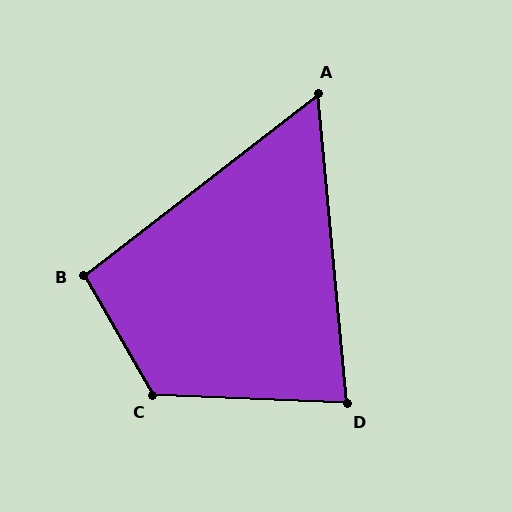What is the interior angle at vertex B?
Approximately 98 degrees (obtuse).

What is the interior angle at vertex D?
Approximately 82 degrees (acute).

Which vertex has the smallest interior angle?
A, at approximately 58 degrees.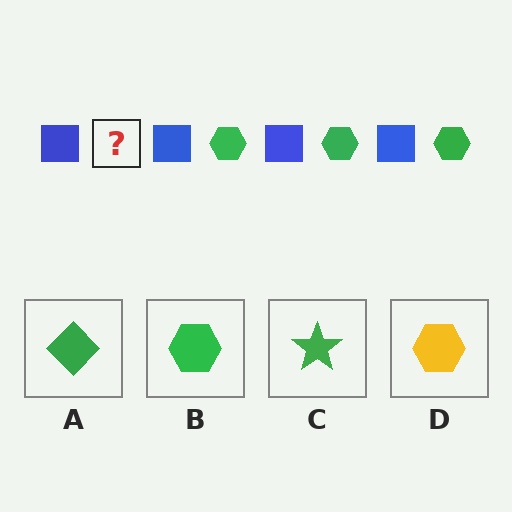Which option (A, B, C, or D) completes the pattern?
B.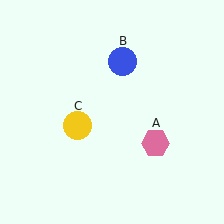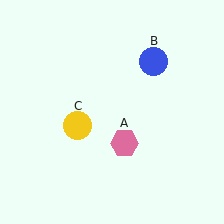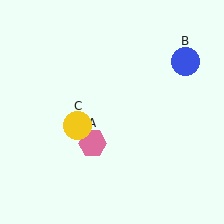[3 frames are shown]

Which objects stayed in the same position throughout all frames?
Yellow circle (object C) remained stationary.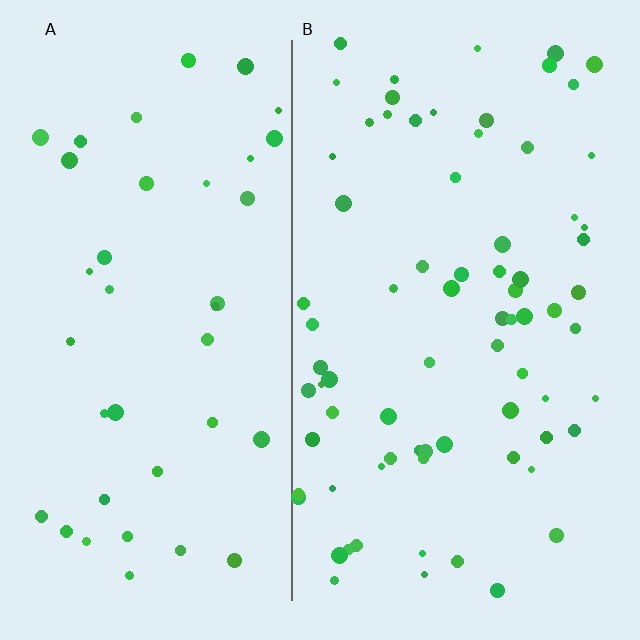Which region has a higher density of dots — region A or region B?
B (the right).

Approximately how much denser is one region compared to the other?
Approximately 1.9× — region B over region A.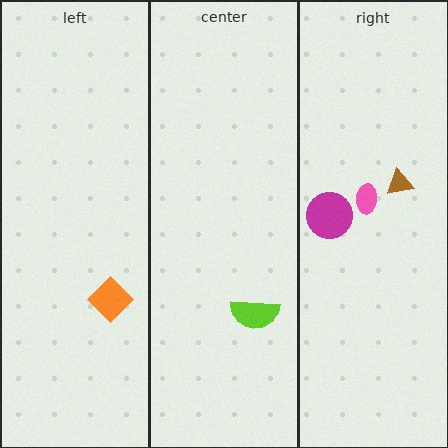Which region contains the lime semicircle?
The center region.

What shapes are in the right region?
The magenta circle, the pink ellipse, the brown triangle.